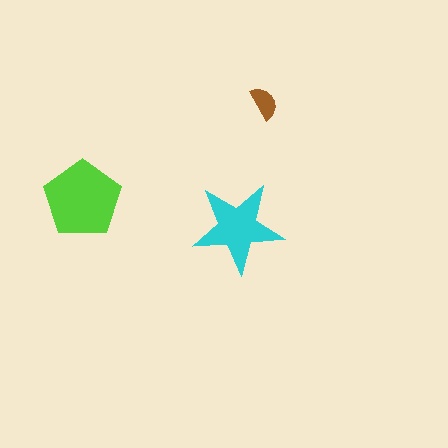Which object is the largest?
The lime pentagon.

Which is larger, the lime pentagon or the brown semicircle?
The lime pentagon.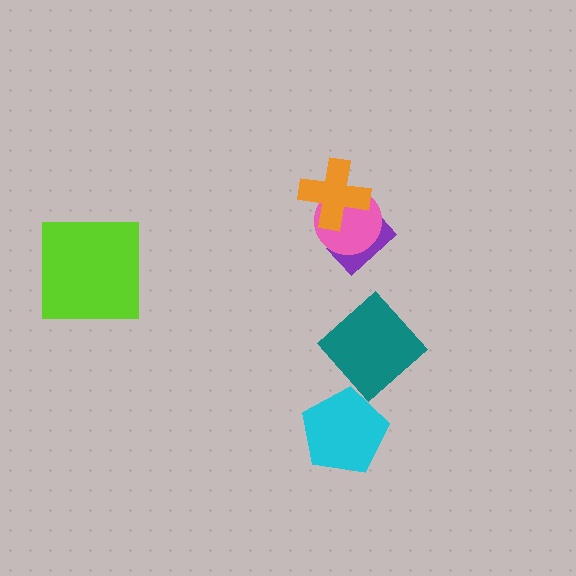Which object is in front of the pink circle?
The orange cross is in front of the pink circle.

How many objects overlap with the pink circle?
2 objects overlap with the pink circle.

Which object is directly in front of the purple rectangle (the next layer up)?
The pink circle is directly in front of the purple rectangle.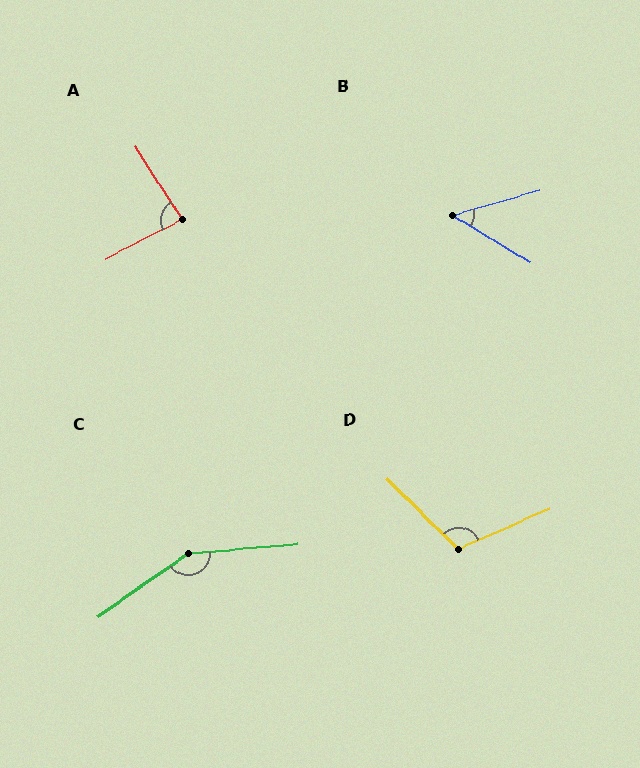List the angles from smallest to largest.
B (47°), A (85°), D (112°), C (150°).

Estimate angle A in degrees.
Approximately 85 degrees.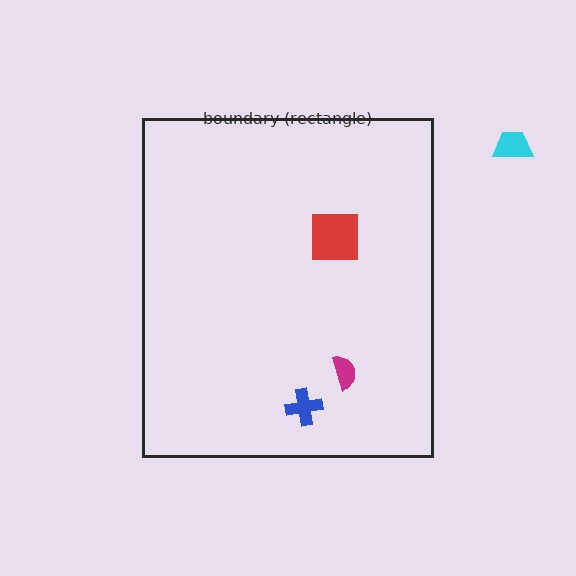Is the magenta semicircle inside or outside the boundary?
Inside.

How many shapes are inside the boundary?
3 inside, 1 outside.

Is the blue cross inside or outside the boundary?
Inside.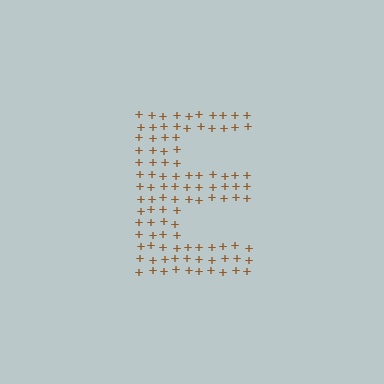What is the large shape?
The large shape is the letter E.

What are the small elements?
The small elements are plus signs.